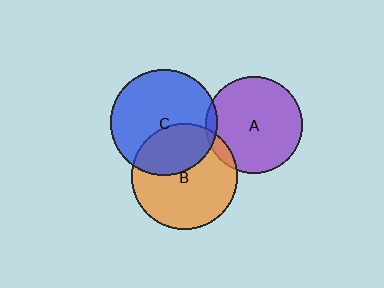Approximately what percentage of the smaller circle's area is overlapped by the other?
Approximately 35%.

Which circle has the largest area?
Circle C (blue).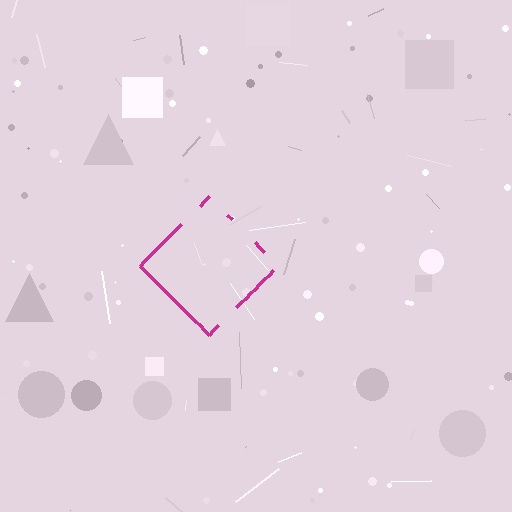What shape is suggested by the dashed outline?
The dashed outline suggests a diamond.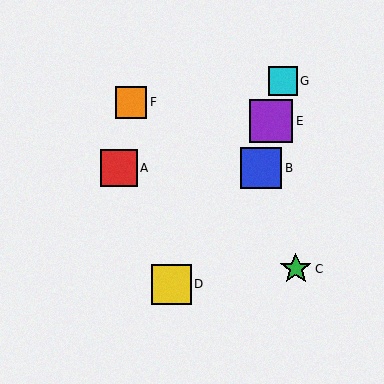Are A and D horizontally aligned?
No, A is at y≈168 and D is at y≈284.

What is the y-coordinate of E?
Object E is at y≈121.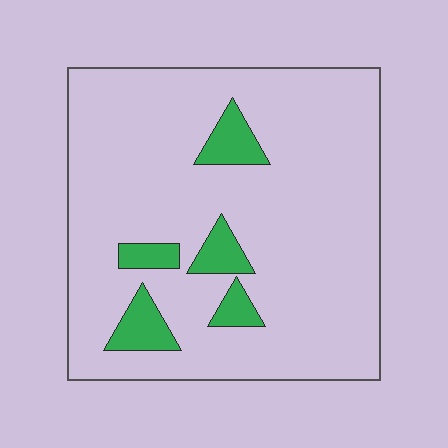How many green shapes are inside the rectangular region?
5.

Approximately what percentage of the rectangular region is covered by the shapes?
Approximately 10%.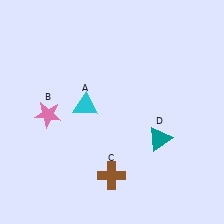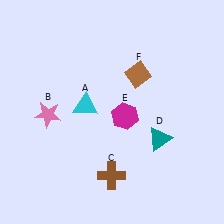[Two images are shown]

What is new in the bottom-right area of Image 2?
A magenta hexagon (E) was added in the bottom-right area of Image 2.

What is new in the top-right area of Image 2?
A brown diamond (F) was added in the top-right area of Image 2.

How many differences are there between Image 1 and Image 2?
There are 2 differences between the two images.